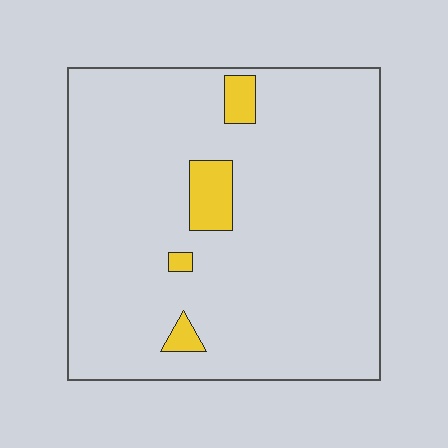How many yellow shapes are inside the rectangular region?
4.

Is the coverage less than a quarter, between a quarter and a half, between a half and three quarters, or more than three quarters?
Less than a quarter.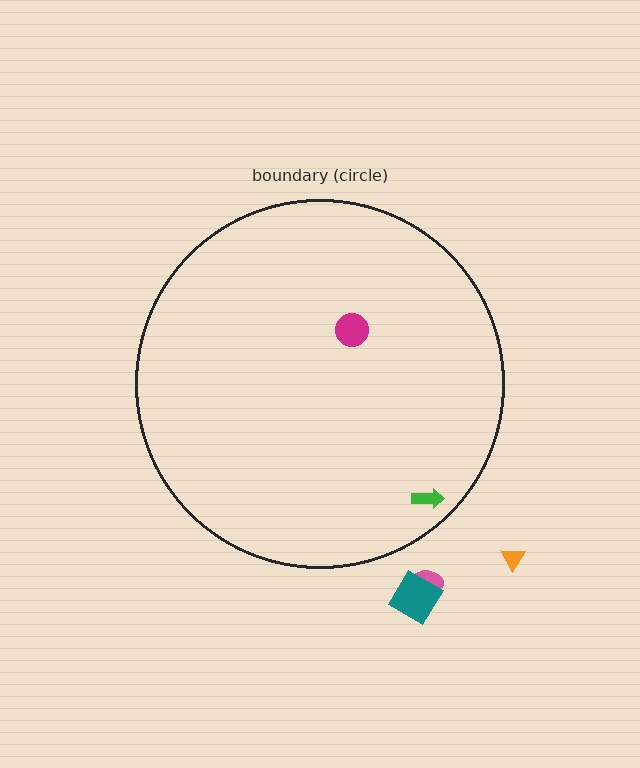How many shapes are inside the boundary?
2 inside, 3 outside.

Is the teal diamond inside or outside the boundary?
Outside.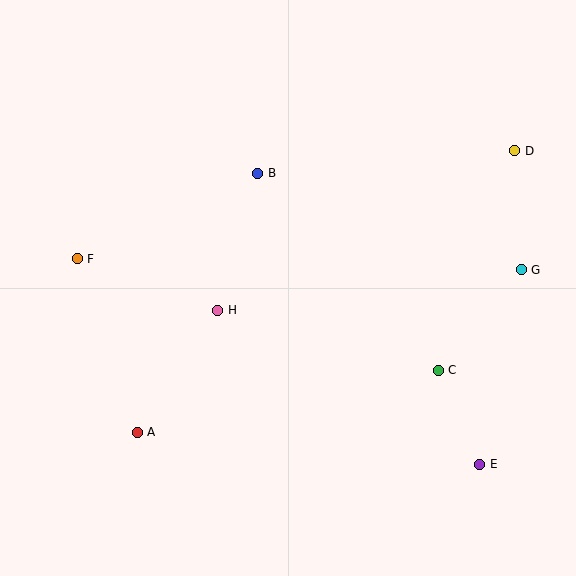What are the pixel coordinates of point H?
Point H is at (218, 310).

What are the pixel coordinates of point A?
Point A is at (137, 432).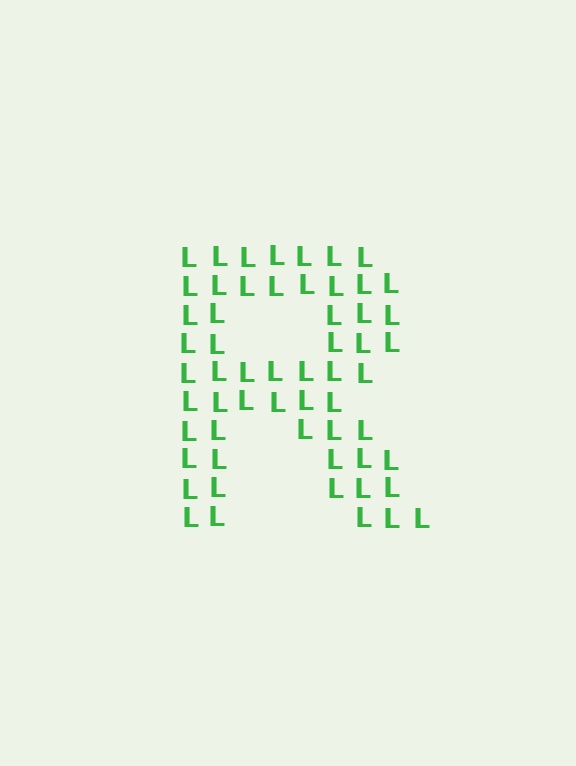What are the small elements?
The small elements are letter L's.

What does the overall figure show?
The overall figure shows the letter R.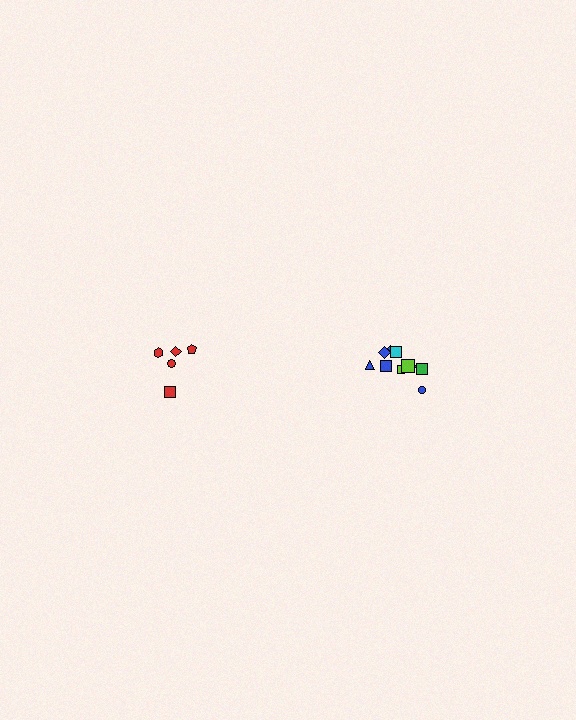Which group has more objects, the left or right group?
The right group.